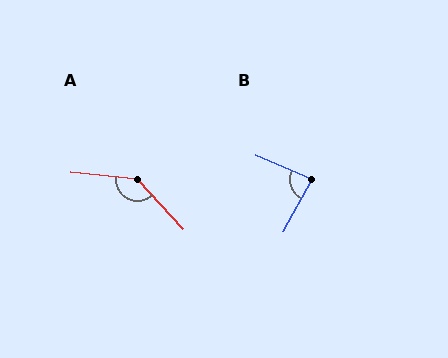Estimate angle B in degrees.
Approximately 85 degrees.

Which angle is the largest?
A, at approximately 138 degrees.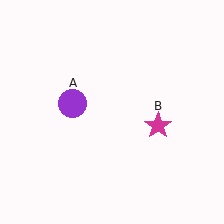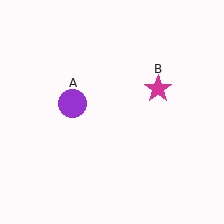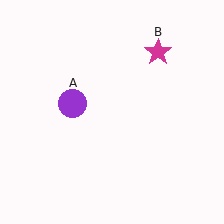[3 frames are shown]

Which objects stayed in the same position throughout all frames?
Purple circle (object A) remained stationary.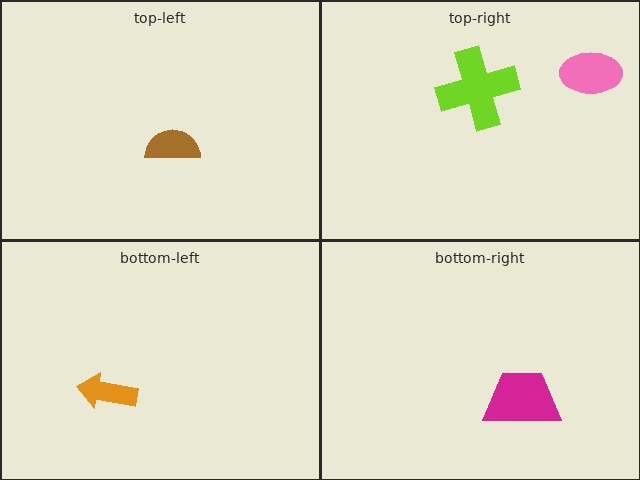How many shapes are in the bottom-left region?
1.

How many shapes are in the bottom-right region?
1.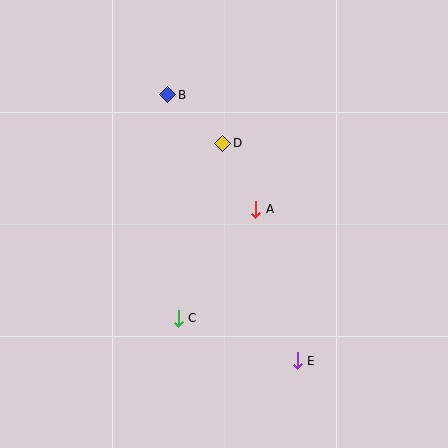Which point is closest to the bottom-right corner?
Point E is closest to the bottom-right corner.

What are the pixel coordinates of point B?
Point B is at (168, 95).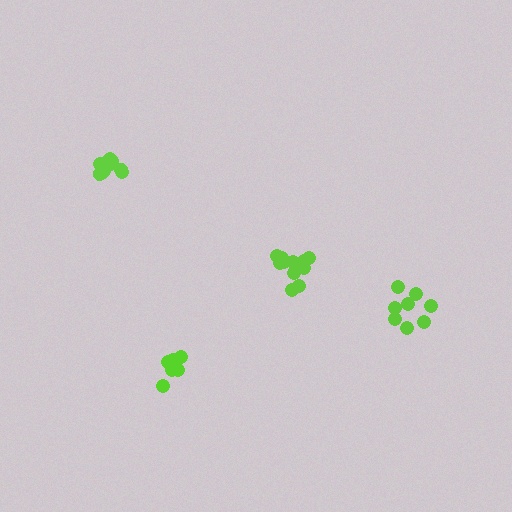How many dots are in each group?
Group 1: 11 dots, Group 2: 10 dots, Group 3: 8 dots, Group 4: 7 dots (36 total).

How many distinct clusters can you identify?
There are 4 distinct clusters.